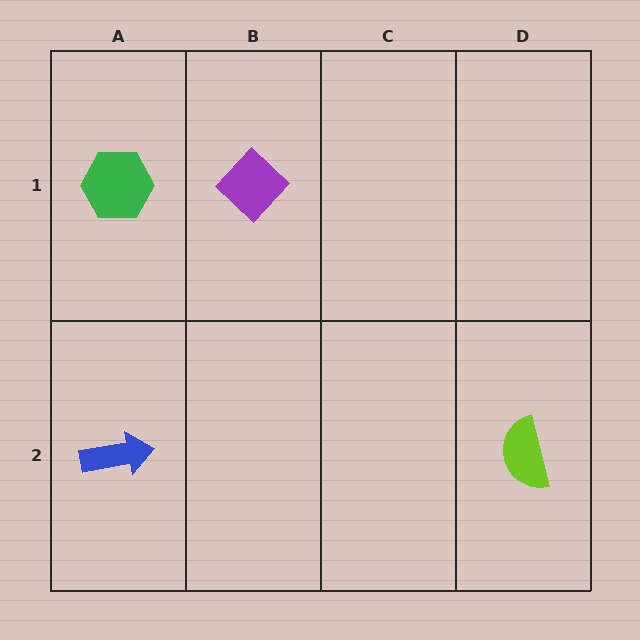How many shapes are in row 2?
2 shapes.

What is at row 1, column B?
A purple diamond.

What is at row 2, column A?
A blue arrow.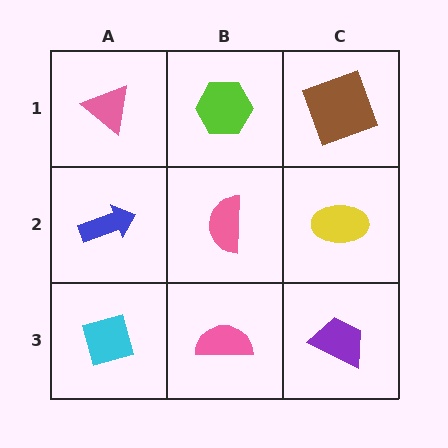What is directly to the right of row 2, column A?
A pink semicircle.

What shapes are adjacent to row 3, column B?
A pink semicircle (row 2, column B), a cyan diamond (row 3, column A), a purple trapezoid (row 3, column C).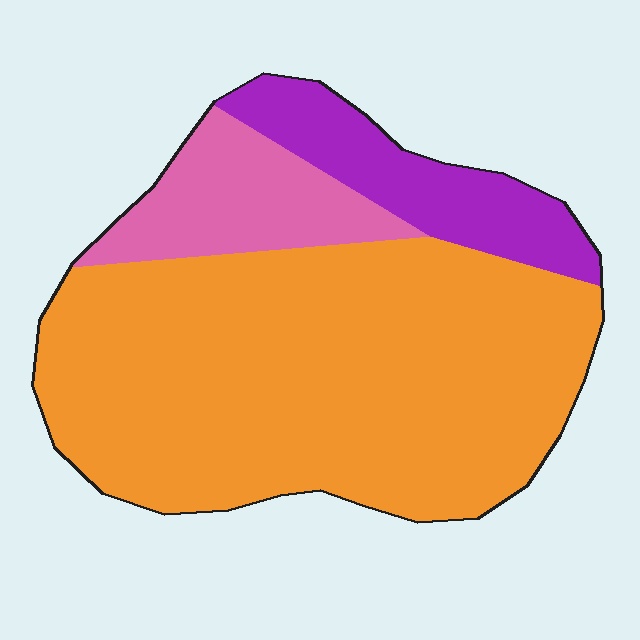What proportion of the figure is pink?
Pink takes up about one eighth (1/8) of the figure.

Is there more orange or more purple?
Orange.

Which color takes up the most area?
Orange, at roughly 70%.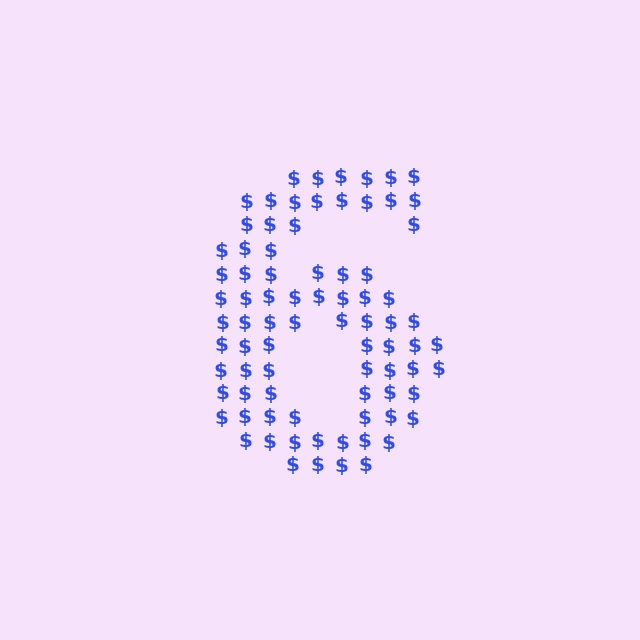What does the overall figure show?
The overall figure shows the digit 6.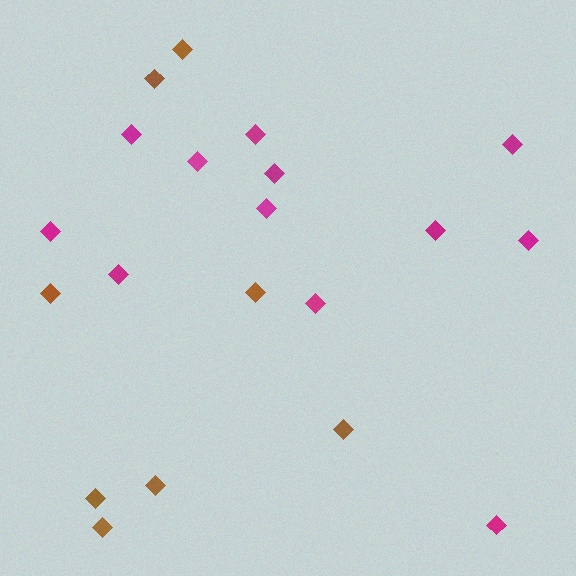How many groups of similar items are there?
There are 2 groups: one group of magenta diamonds (12) and one group of brown diamonds (8).